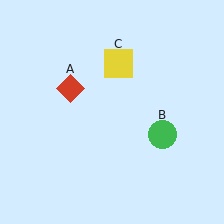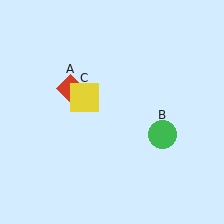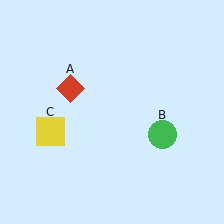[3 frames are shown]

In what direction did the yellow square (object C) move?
The yellow square (object C) moved down and to the left.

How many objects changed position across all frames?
1 object changed position: yellow square (object C).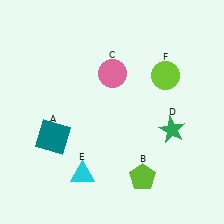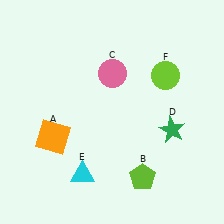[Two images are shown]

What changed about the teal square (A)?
In Image 1, A is teal. In Image 2, it changed to orange.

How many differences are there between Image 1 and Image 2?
There is 1 difference between the two images.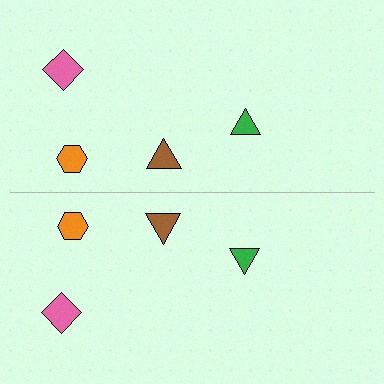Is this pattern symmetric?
Yes, this pattern has bilateral (reflection) symmetry.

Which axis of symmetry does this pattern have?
The pattern has a horizontal axis of symmetry running through the center of the image.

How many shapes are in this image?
There are 8 shapes in this image.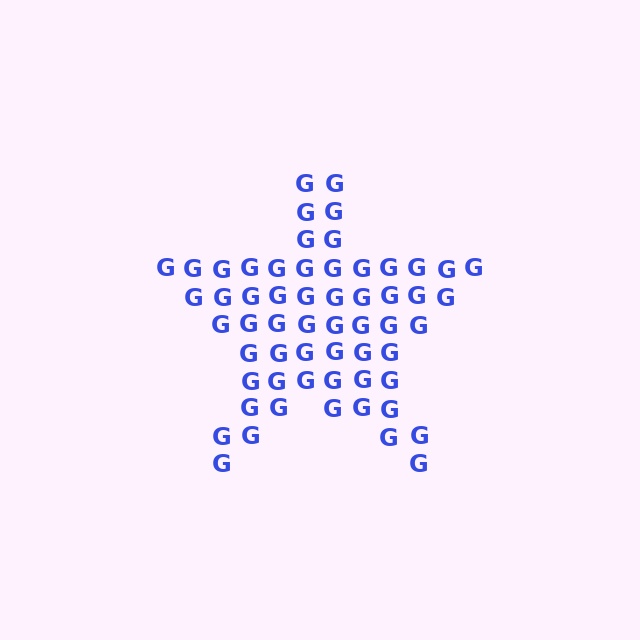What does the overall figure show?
The overall figure shows a star.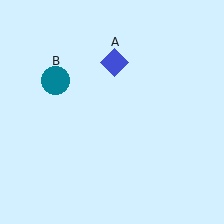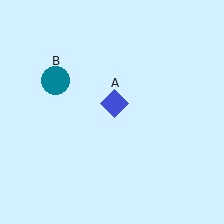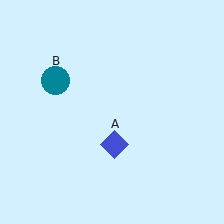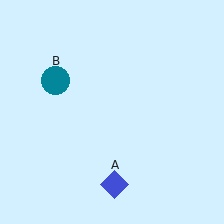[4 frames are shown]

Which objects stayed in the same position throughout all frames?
Teal circle (object B) remained stationary.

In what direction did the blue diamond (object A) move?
The blue diamond (object A) moved down.